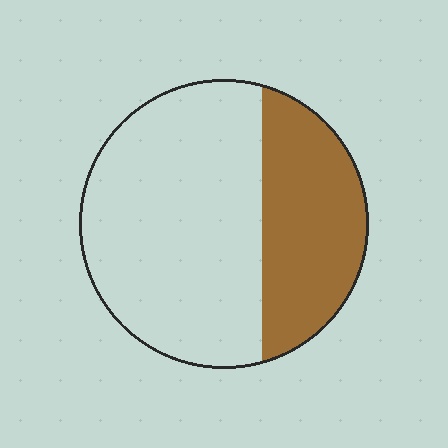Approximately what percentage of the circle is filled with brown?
Approximately 35%.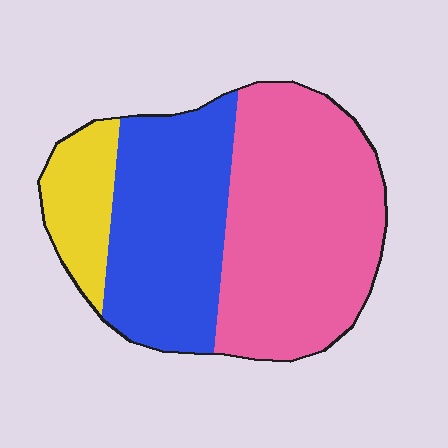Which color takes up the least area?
Yellow, at roughly 15%.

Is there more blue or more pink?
Pink.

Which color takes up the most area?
Pink, at roughly 50%.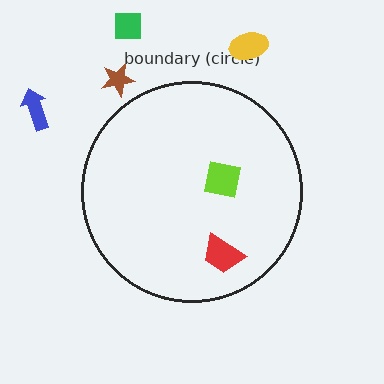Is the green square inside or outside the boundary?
Outside.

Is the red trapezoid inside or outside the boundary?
Inside.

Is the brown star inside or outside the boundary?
Outside.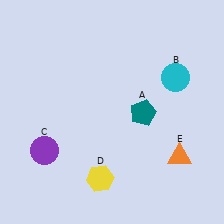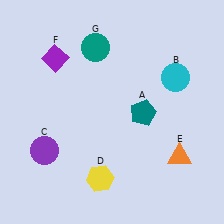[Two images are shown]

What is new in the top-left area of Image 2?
A purple diamond (F) was added in the top-left area of Image 2.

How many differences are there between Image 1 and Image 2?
There are 2 differences between the two images.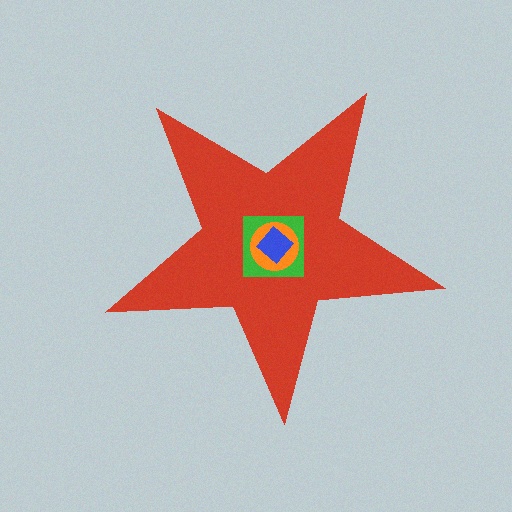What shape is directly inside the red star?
The green square.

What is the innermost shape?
The blue diamond.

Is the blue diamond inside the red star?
Yes.